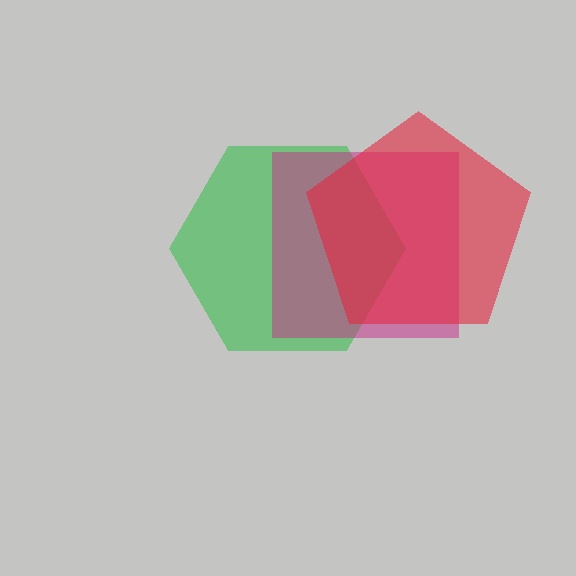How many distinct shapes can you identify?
There are 3 distinct shapes: a green hexagon, a magenta square, a red pentagon.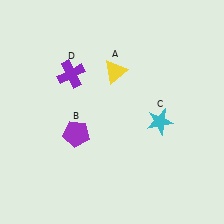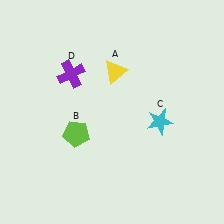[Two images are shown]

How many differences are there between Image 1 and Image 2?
There is 1 difference between the two images.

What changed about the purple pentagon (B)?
In Image 1, B is purple. In Image 2, it changed to lime.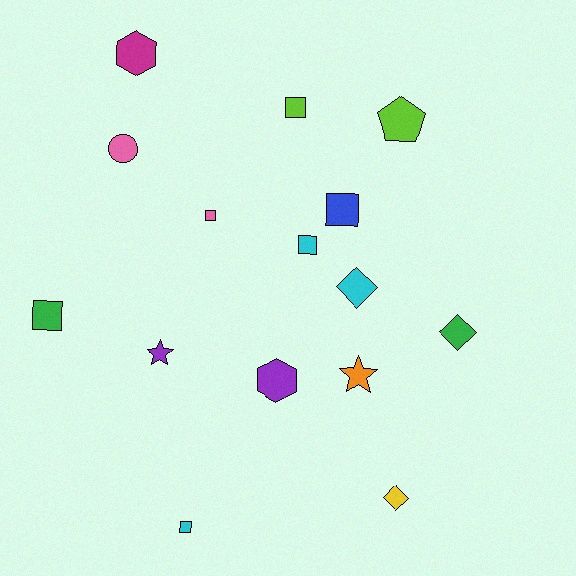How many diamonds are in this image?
There are 3 diamonds.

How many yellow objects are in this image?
There is 1 yellow object.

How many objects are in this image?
There are 15 objects.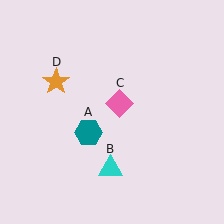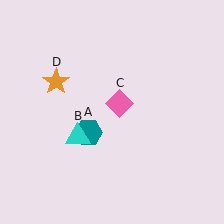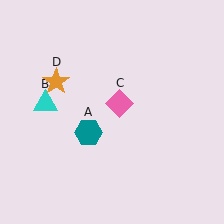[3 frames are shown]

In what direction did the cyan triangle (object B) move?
The cyan triangle (object B) moved up and to the left.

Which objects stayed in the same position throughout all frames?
Teal hexagon (object A) and pink diamond (object C) and orange star (object D) remained stationary.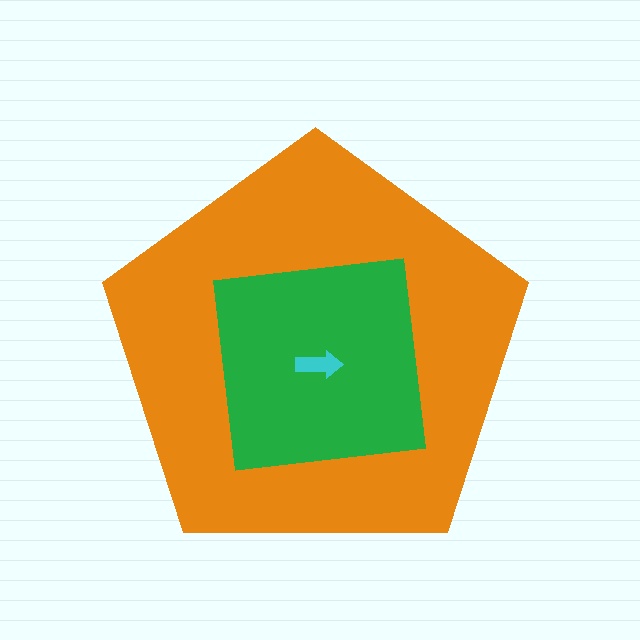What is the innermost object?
The cyan arrow.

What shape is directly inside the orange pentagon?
The green square.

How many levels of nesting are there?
3.